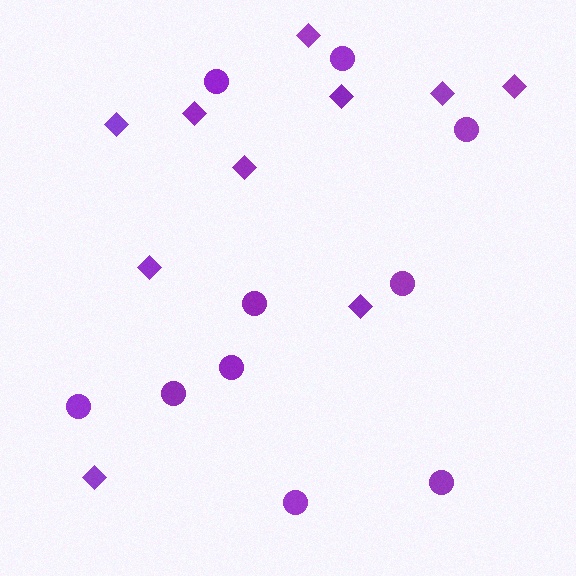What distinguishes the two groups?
There are 2 groups: one group of diamonds (10) and one group of circles (10).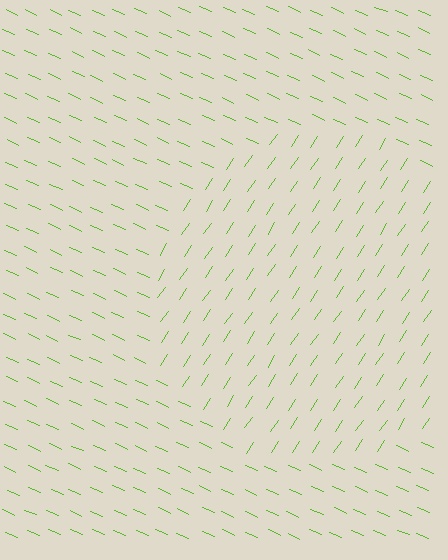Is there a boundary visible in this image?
Yes, there is a texture boundary formed by a change in line orientation.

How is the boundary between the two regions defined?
The boundary is defined purely by a change in line orientation (approximately 81 degrees difference). All lines are the same color and thickness.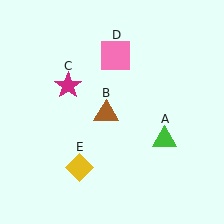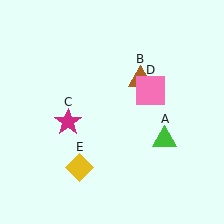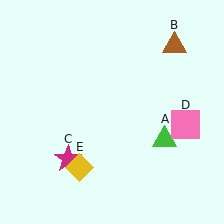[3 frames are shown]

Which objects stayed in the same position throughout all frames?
Green triangle (object A) and yellow diamond (object E) remained stationary.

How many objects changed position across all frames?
3 objects changed position: brown triangle (object B), magenta star (object C), pink square (object D).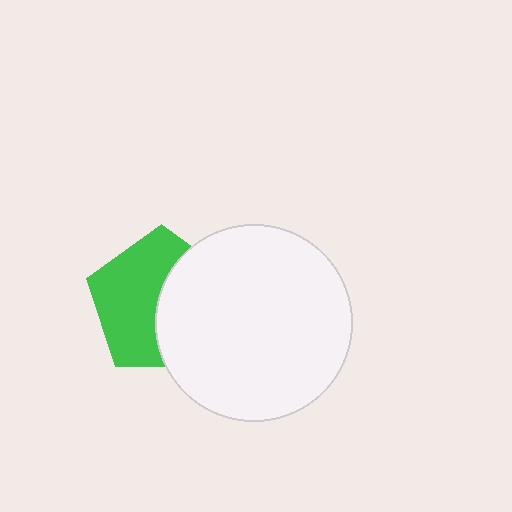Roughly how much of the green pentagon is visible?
About half of it is visible (roughly 54%).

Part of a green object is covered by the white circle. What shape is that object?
It is a pentagon.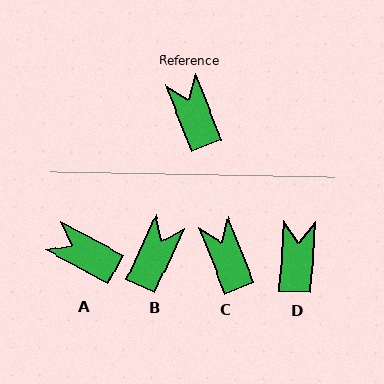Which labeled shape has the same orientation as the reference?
C.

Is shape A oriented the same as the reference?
No, it is off by about 40 degrees.